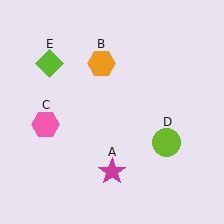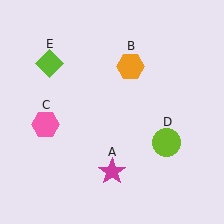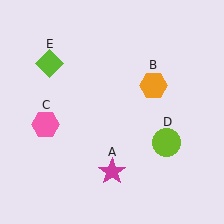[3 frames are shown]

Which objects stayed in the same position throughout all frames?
Magenta star (object A) and pink hexagon (object C) and lime circle (object D) and lime diamond (object E) remained stationary.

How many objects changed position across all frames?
1 object changed position: orange hexagon (object B).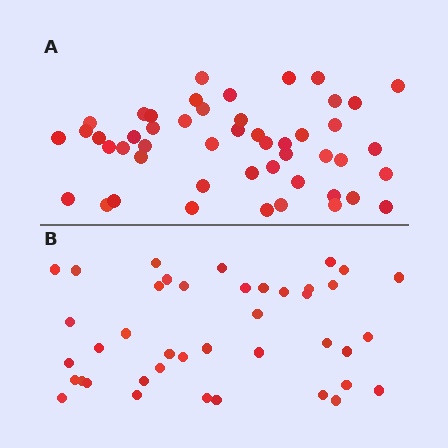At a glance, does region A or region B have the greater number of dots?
Region A (the top region) has more dots.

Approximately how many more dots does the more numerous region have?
Region A has roughly 8 or so more dots than region B.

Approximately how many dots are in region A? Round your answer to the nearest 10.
About 50 dots. (The exact count is 49, which rounds to 50.)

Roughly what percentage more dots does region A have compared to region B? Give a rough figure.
About 20% more.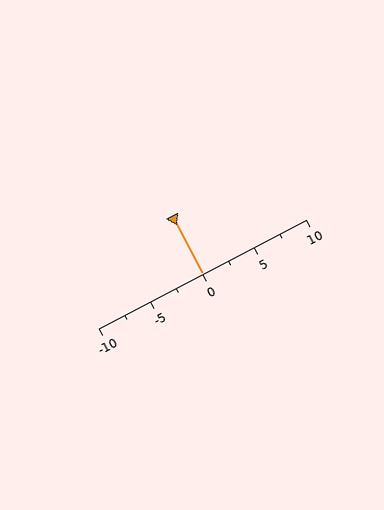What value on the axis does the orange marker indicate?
The marker indicates approximately 0.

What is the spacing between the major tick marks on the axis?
The major ticks are spaced 5 apart.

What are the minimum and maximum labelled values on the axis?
The axis runs from -10 to 10.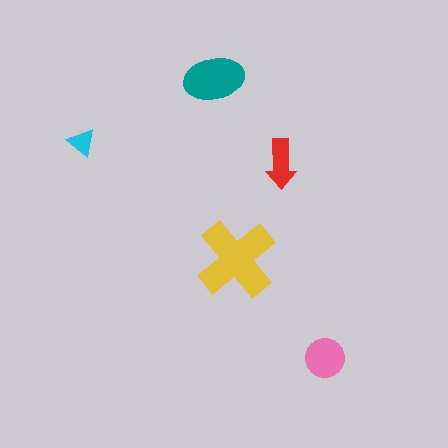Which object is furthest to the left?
The cyan triangle is leftmost.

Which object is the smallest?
The cyan triangle.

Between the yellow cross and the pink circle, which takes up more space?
The yellow cross.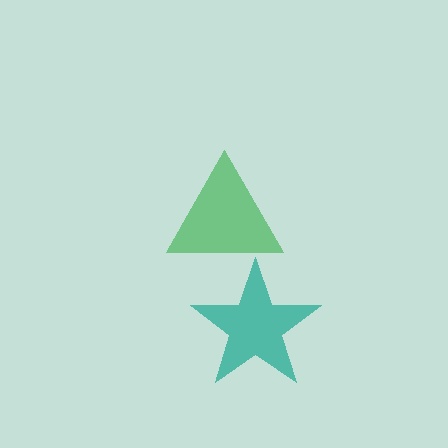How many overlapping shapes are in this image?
There are 2 overlapping shapes in the image.